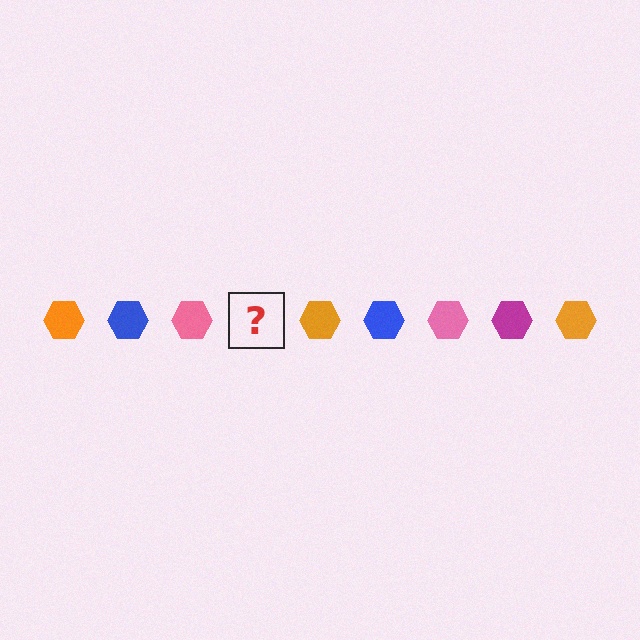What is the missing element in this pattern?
The missing element is a magenta hexagon.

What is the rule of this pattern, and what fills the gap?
The rule is that the pattern cycles through orange, blue, pink, magenta hexagons. The gap should be filled with a magenta hexagon.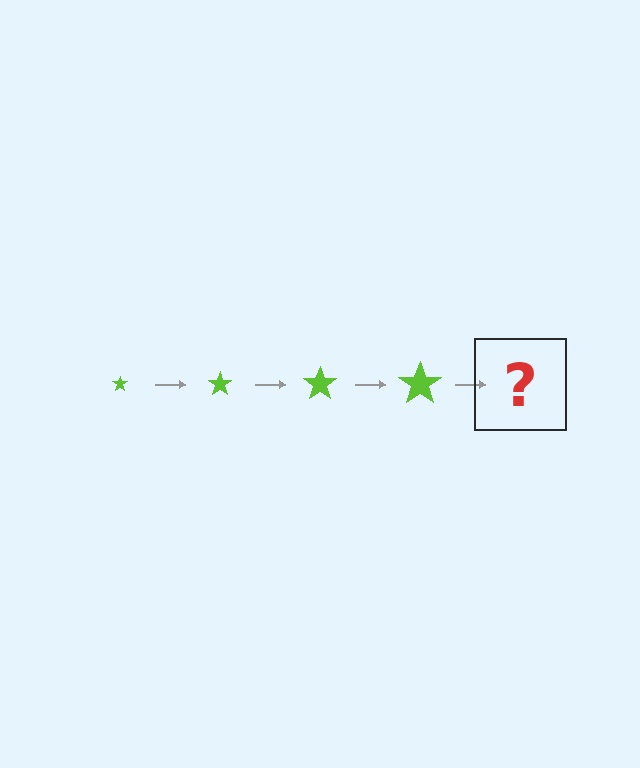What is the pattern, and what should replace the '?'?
The pattern is that the star gets progressively larger each step. The '?' should be a lime star, larger than the previous one.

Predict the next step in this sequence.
The next step is a lime star, larger than the previous one.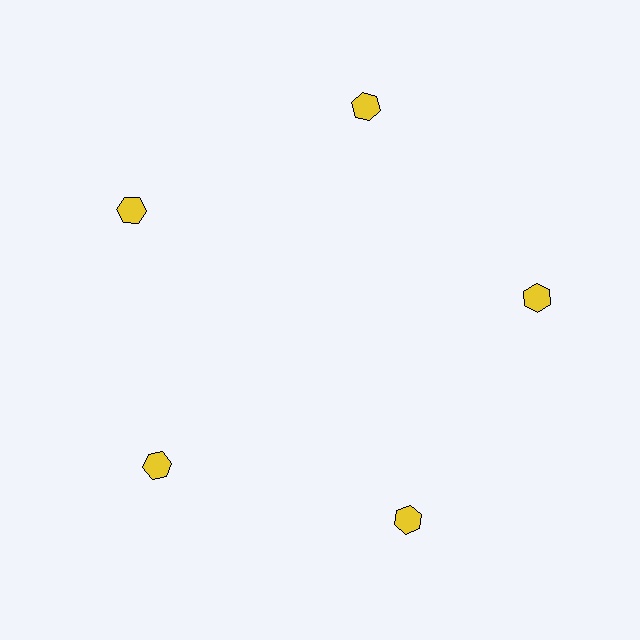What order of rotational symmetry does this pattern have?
This pattern has 5-fold rotational symmetry.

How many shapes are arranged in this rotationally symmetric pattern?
There are 5 shapes, arranged in 5 groups of 1.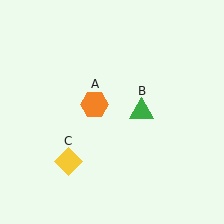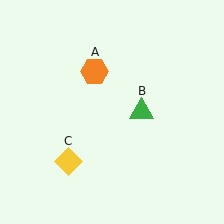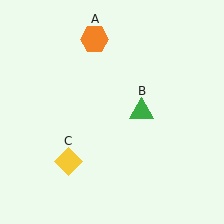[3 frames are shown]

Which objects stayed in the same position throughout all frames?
Green triangle (object B) and yellow diamond (object C) remained stationary.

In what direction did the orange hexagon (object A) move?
The orange hexagon (object A) moved up.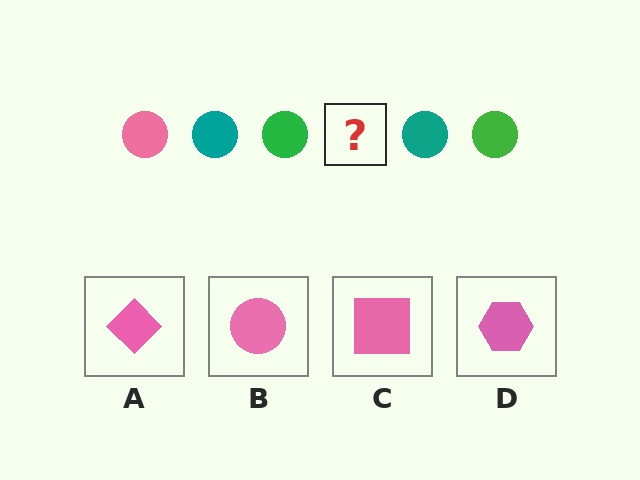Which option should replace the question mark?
Option B.